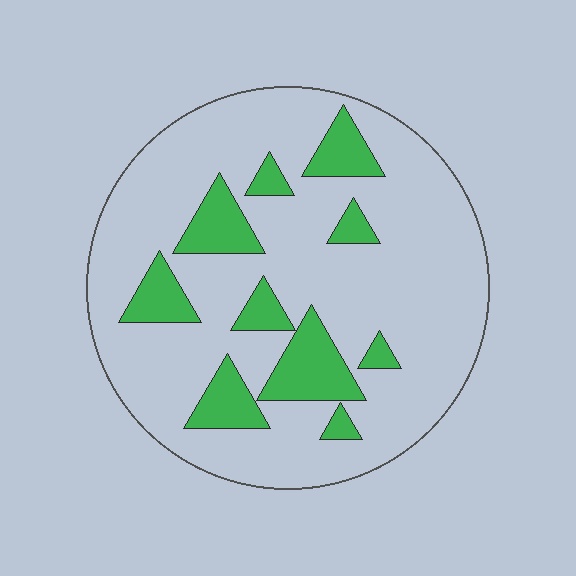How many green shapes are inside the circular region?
10.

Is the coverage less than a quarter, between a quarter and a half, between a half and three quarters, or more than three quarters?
Less than a quarter.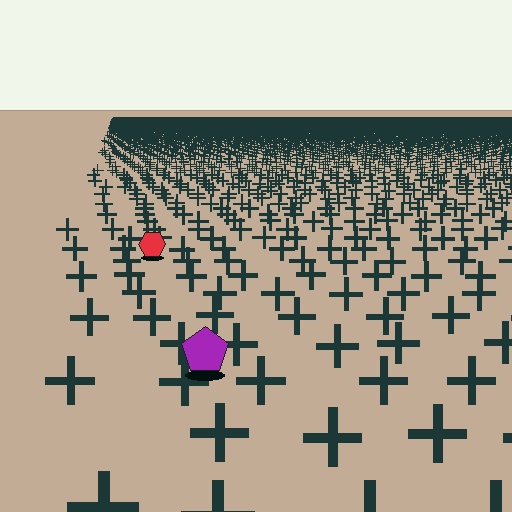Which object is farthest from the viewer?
The red hexagon is farthest from the viewer. It appears smaller and the ground texture around it is denser.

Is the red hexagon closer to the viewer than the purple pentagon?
No. The purple pentagon is closer — you can tell from the texture gradient: the ground texture is coarser near it.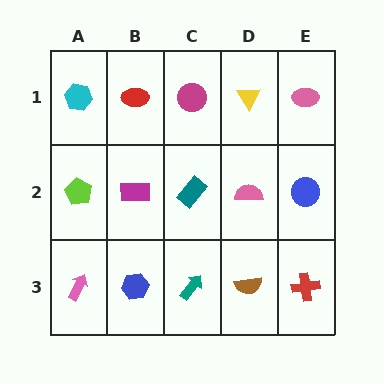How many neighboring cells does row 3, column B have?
3.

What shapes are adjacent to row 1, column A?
A lime pentagon (row 2, column A), a red ellipse (row 1, column B).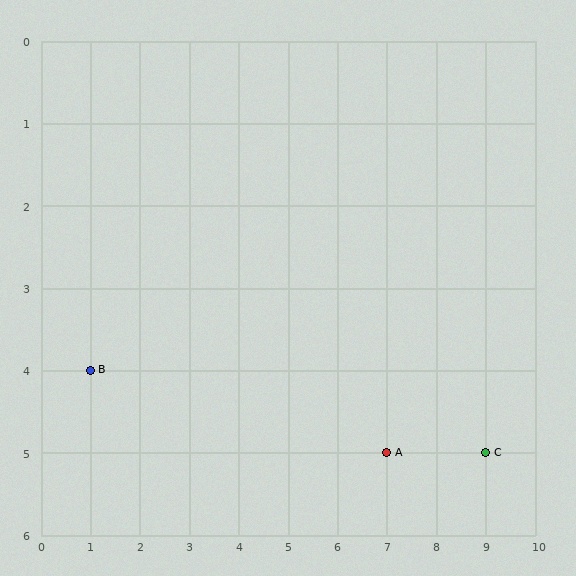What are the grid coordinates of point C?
Point C is at grid coordinates (9, 5).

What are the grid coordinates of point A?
Point A is at grid coordinates (7, 5).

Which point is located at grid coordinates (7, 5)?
Point A is at (7, 5).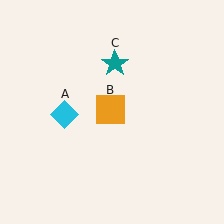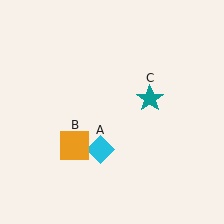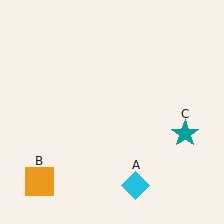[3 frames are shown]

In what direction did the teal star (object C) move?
The teal star (object C) moved down and to the right.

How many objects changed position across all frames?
3 objects changed position: cyan diamond (object A), orange square (object B), teal star (object C).